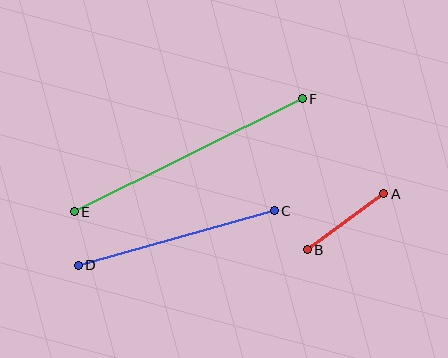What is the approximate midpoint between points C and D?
The midpoint is at approximately (176, 238) pixels.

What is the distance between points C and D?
The distance is approximately 204 pixels.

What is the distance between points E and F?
The distance is approximately 254 pixels.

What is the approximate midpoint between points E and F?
The midpoint is at approximately (188, 155) pixels.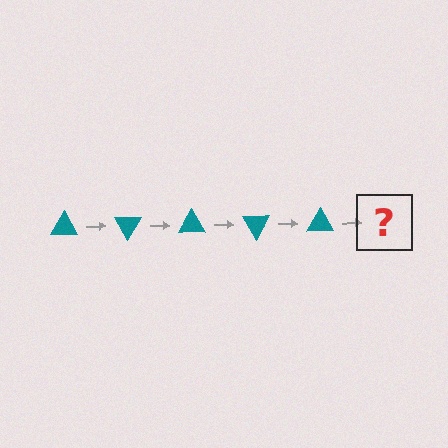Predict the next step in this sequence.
The next step is a teal triangle rotated 300 degrees.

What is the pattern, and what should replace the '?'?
The pattern is that the triangle rotates 60 degrees each step. The '?' should be a teal triangle rotated 300 degrees.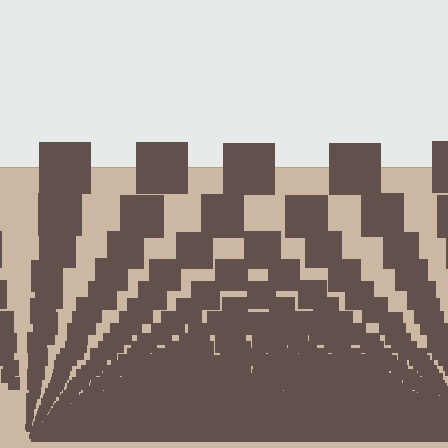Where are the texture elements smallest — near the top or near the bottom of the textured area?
Near the bottom.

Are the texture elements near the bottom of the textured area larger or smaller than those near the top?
Smaller. The gradient is inverted — elements near the bottom are smaller and denser.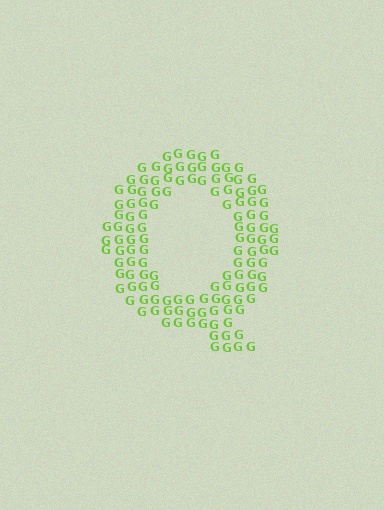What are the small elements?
The small elements are letter G's.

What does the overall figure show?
The overall figure shows the letter Q.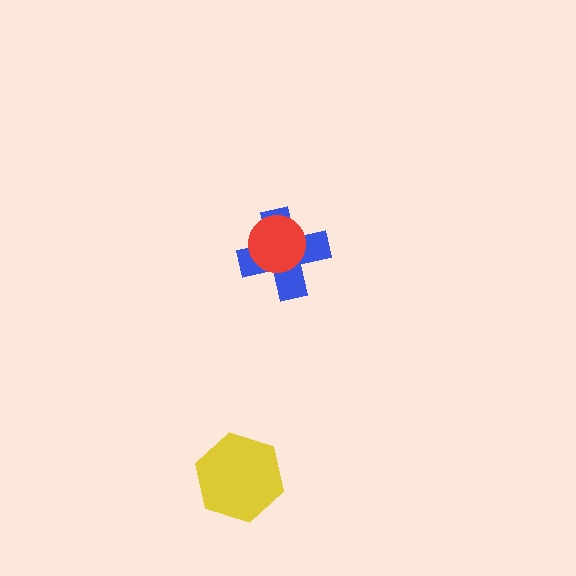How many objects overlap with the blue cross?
1 object overlaps with the blue cross.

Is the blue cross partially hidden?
Yes, it is partially covered by another shape.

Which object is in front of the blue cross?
The red circle is in front of the blue cross.